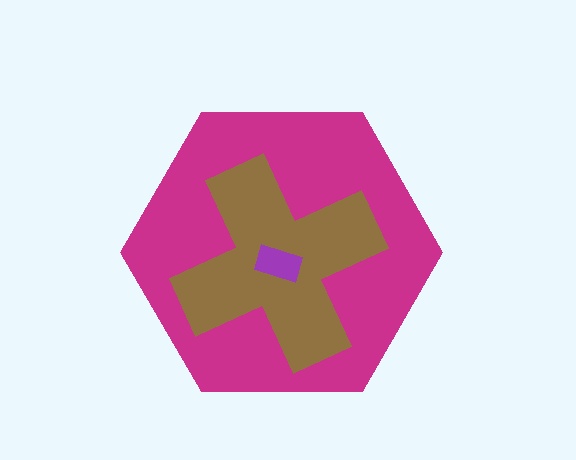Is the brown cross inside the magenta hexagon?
Yes.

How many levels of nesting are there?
3.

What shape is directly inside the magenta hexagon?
The brown cross.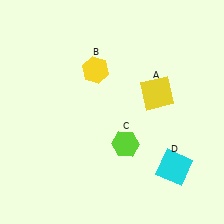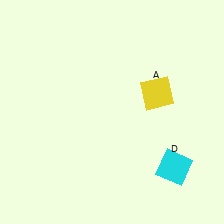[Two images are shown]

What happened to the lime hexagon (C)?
The lime hexagon (C) was removed in Image 2. It was in the bottom-right area of Image 1.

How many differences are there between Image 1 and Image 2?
There are 2 differences between the two images.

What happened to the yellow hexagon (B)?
The yellow hexagon (B) was removed in Image 2. It was in the top-left area of Image 1.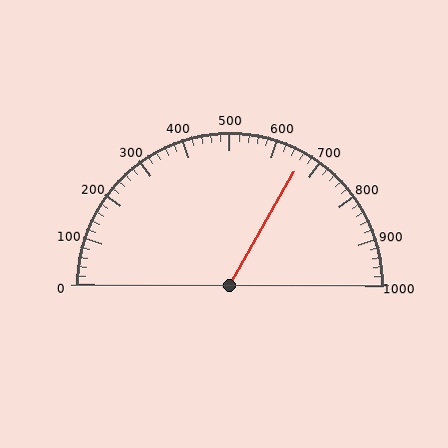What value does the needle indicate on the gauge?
The needle indicates approximately 660.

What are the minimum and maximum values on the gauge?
The gauge ranges from 0 to 1000.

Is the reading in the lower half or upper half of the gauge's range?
The reading is in the upper half of the range (0 to 1000).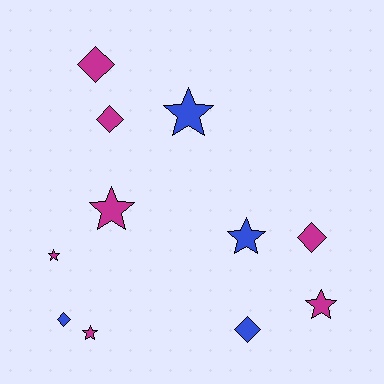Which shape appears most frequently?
Star, with 6 objects.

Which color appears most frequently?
Magenta, with 7 objects.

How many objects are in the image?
There are 11 objects.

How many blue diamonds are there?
There are 2 blue diamonds.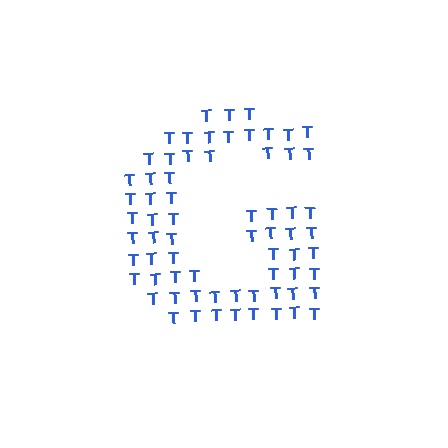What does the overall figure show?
The overall figure shows the letter G.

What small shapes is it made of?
It is made of small letter T's.